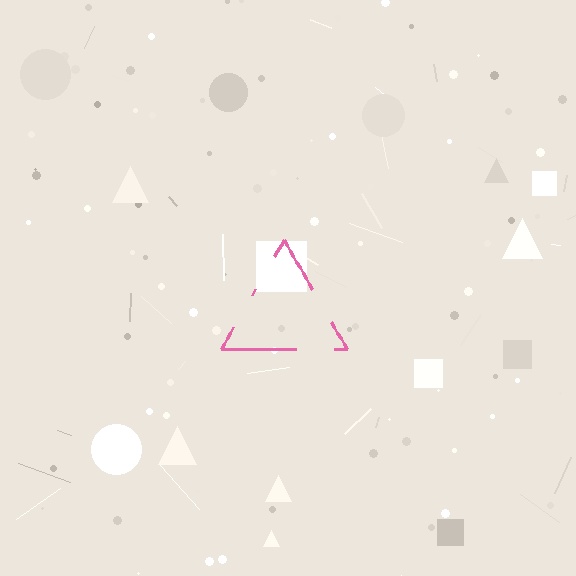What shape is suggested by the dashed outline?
The dashed outline suggests a triangle.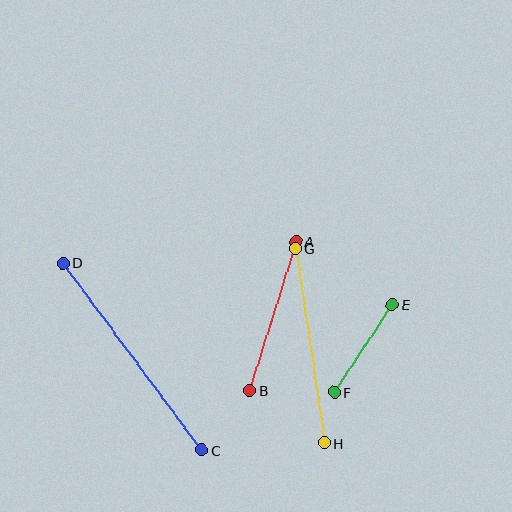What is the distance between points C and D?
The distance is approximately 233 pixels.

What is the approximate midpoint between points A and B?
The midpoint is at approximately (273, 316) pixels.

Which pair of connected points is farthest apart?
Points C and D are farthest apart.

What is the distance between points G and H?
The distance is approximately 197 pixels.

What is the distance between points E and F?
The distance is approximately 105 pixels.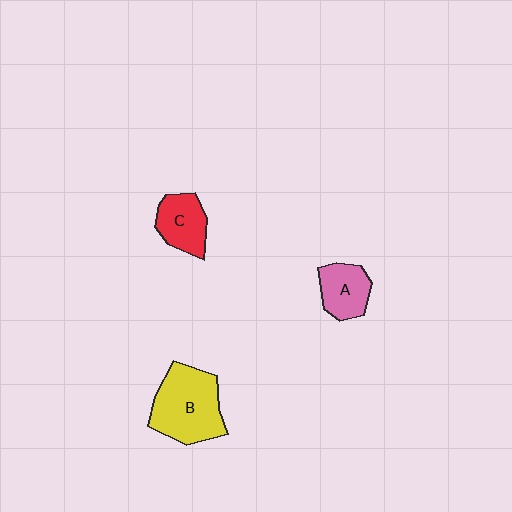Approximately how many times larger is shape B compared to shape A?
Approximately 1.9 times.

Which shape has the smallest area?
Shape A (pink).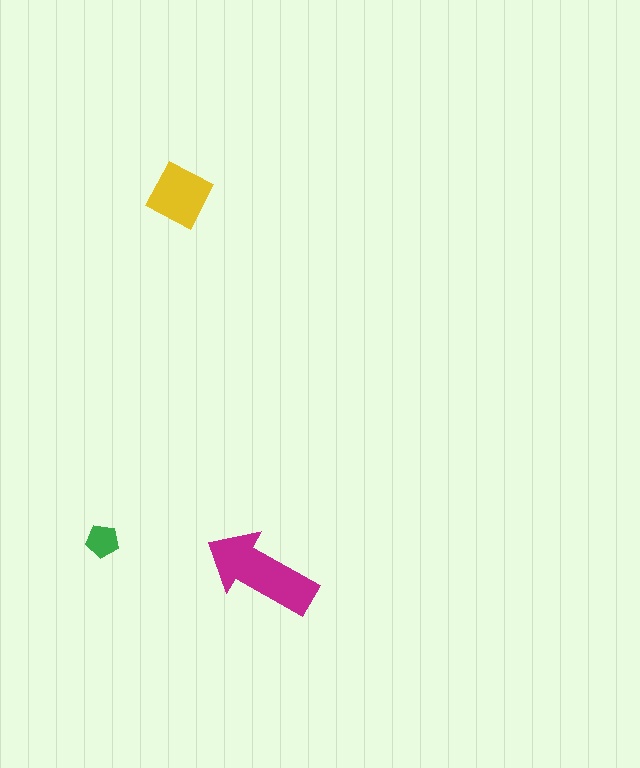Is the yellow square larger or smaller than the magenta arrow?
Smaller.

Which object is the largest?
The magenta arrow.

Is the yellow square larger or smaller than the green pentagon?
Larger.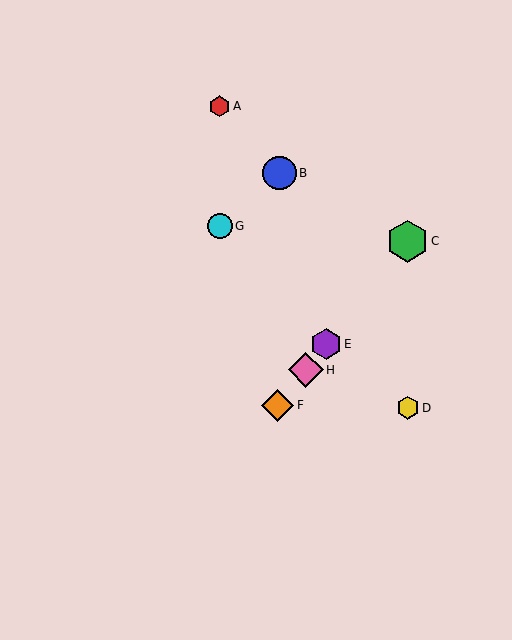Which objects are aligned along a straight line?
Objects C, E, F, H are aligned along a straight line.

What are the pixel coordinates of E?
Object E is at (326, 344).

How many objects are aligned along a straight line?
4 objects (C, E, F, H) are aligned along a straight line.